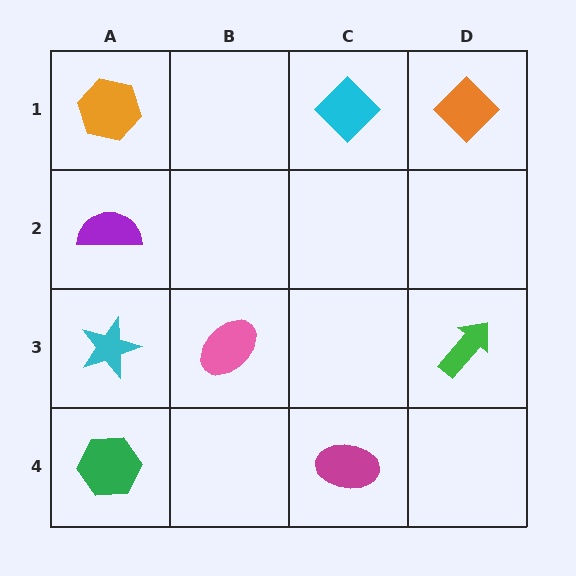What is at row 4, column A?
A green hexagon.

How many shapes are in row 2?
1 shape.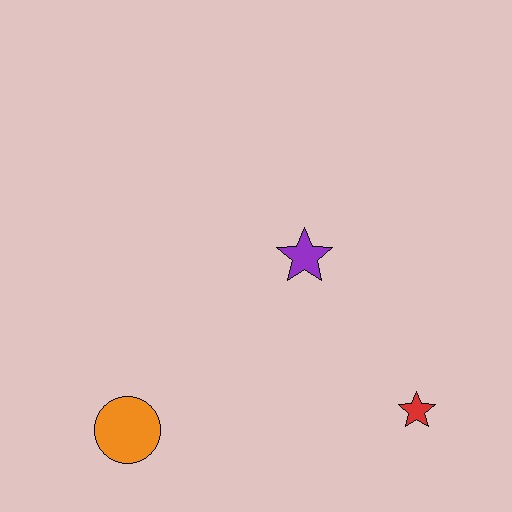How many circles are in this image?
There is 1 circle.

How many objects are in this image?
There are 3 objects.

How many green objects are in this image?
There are no green objects.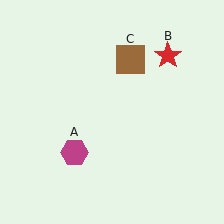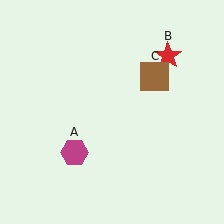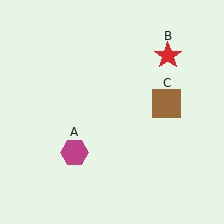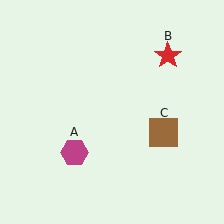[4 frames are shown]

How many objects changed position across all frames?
1 object changed position: brown square (object C).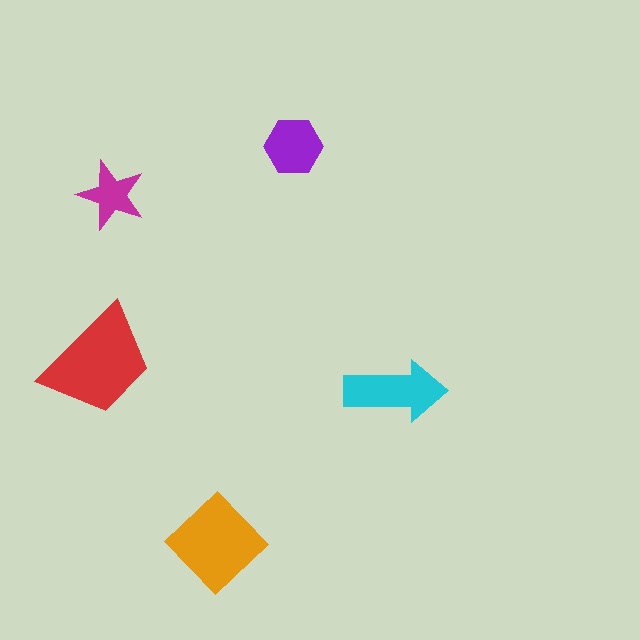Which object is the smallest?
The magenta star.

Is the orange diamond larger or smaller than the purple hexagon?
Larger.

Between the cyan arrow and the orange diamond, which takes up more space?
The orange diamond.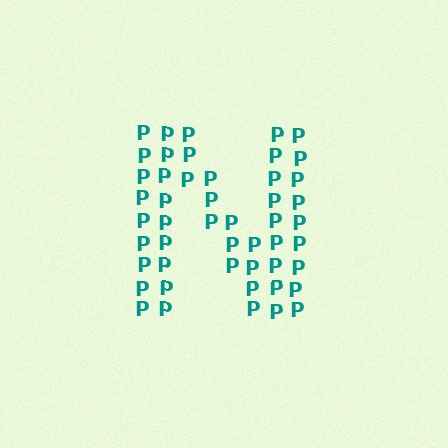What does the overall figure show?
The overall figure shows the letter N.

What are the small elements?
The small elements are letter P's.